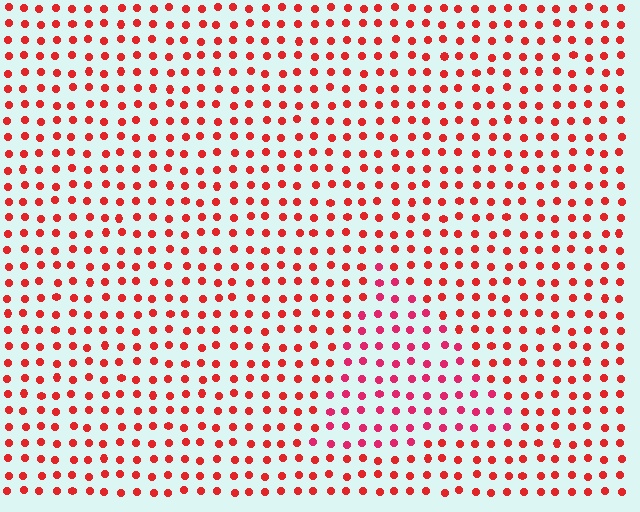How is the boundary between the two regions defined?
The boundary is defined purely by a slight shift in hue (about 22 degrees). Spacing, size, and orientation are identical on both sides.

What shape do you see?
I see a triangle.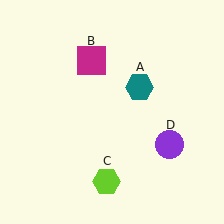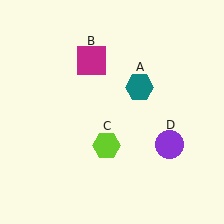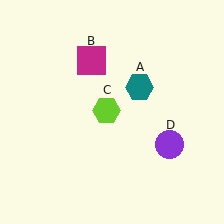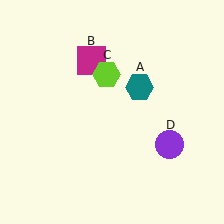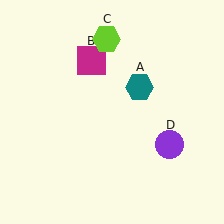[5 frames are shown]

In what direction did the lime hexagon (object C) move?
The lime hexagon (object C) moved up.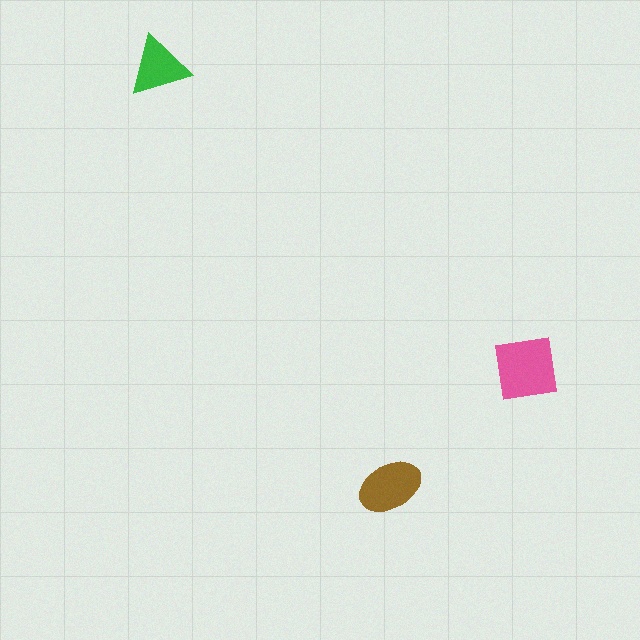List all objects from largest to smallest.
The pink square, the brown ellipse, the green triangle.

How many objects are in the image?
There are 3 objects in the image.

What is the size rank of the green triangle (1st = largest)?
3rd.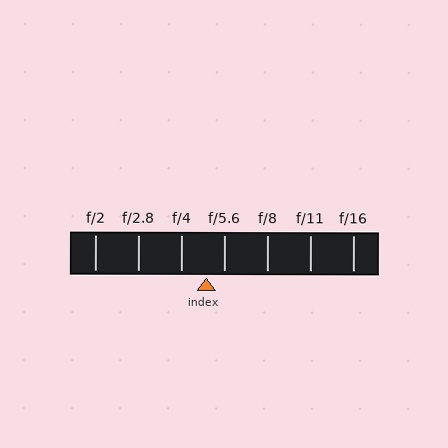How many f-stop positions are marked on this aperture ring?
There are 7 f-stop positions marked.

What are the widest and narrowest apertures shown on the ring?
The widest aperture shown is f/2 and the narrowest is f/16.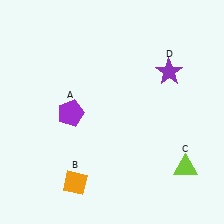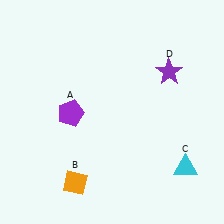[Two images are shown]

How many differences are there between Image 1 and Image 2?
There is 1 difference between the two images.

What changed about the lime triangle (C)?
In Image 1, C is lime. In Image 2, it changed to cyan.